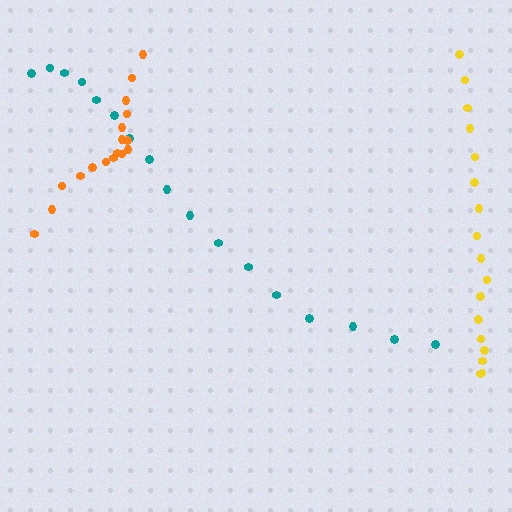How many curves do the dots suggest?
There are 3 distinct paths.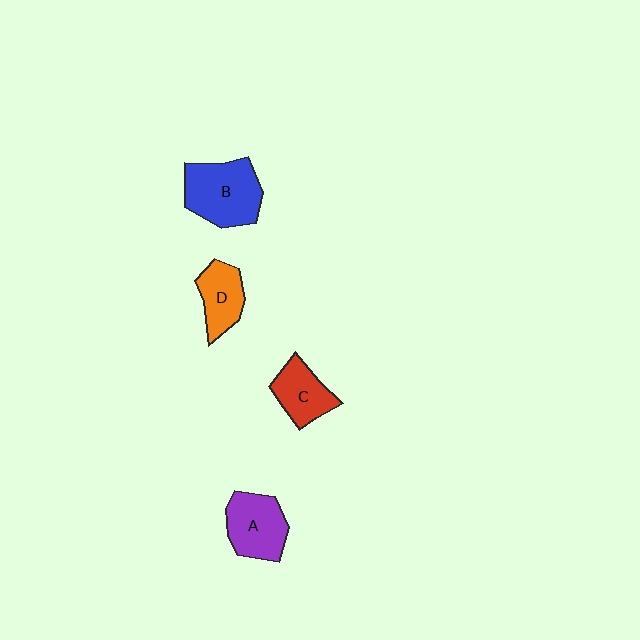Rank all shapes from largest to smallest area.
From largest to smallest: B (blue), A (purple), C (red), D (orange).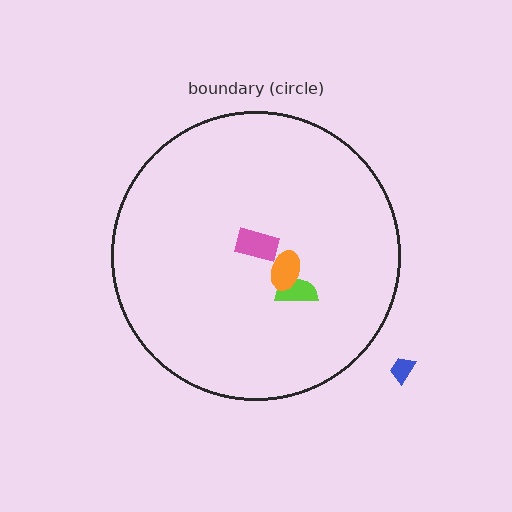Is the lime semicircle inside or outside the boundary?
Inside.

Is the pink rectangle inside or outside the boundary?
Inside.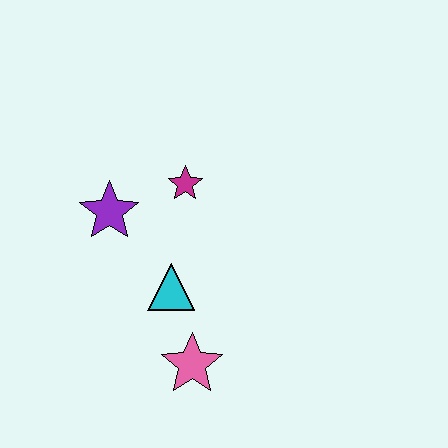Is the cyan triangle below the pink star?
No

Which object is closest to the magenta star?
The purple star is closest to the magenta star.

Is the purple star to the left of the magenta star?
Yes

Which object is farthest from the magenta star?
The pink star is farthest from the magenta star.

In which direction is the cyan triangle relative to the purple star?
The cyan triangle is below the purple star.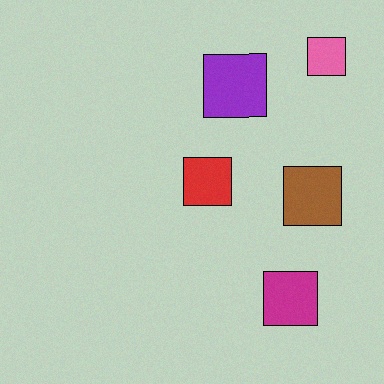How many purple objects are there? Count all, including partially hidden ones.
There is 1 purple object.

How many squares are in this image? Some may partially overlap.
There are 5 squares.